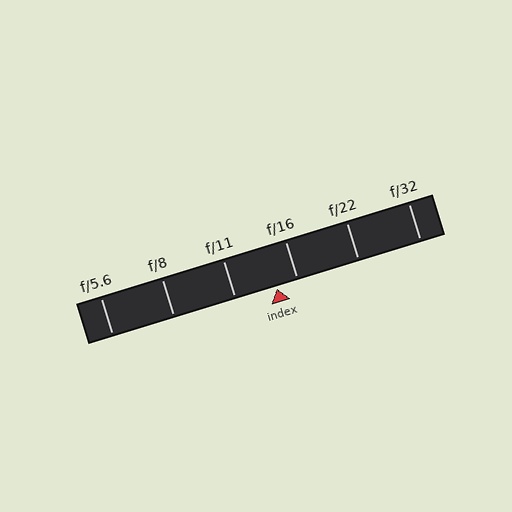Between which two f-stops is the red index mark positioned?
The index mark is between f/11 and f/16.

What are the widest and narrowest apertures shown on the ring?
The widest aperture shown is f/5.6 and the narrowest is f/32.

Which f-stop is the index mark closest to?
The index mark is closest to f/16.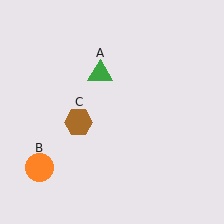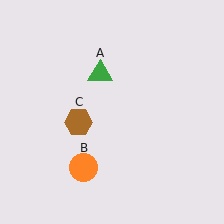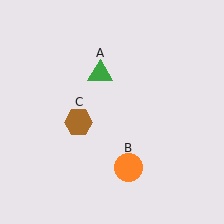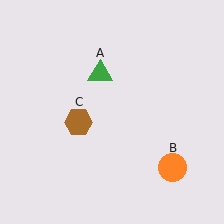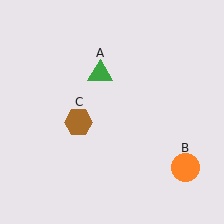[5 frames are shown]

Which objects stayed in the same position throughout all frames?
Green triangle (object A) and brown hexagon (object C) remained stationary.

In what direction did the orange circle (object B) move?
The orange circle (object B) moved right.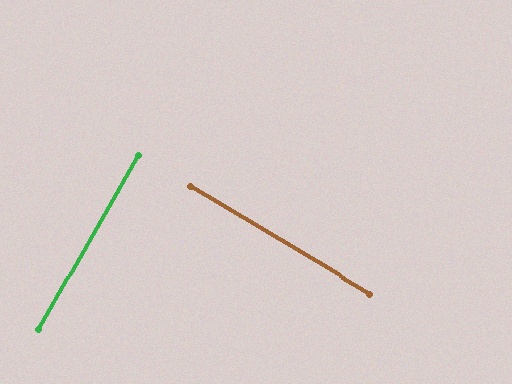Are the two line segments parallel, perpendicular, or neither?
Perpendicular — they meet at approximately 89°.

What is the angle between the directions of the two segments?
Approximately 89 degrees.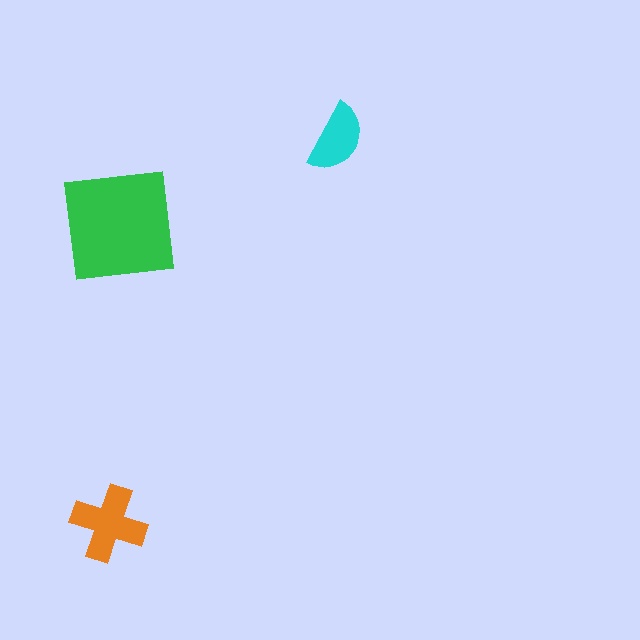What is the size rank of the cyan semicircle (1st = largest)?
3rd.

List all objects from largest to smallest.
The green square, the orange cross, the cyan semicircle.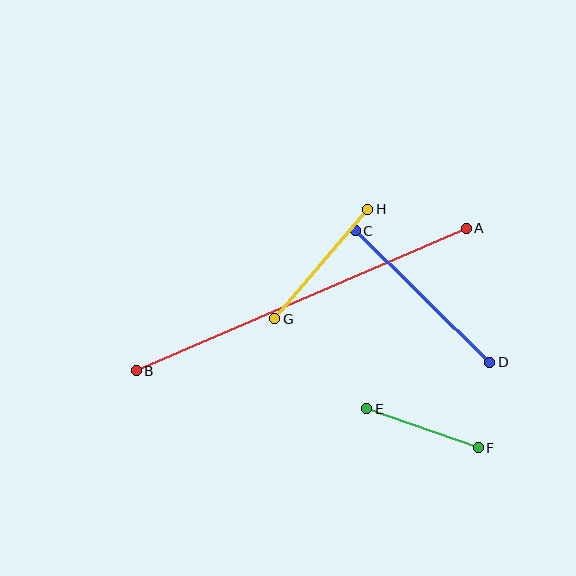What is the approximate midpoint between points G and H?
The midpoint is at approximately (321, 264) pixels.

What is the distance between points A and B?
The distance is approximately 359 pixels.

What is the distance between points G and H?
The distance is approximately 144 pixels.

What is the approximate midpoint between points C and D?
The midpoint is at approximately (423, 297) pixels.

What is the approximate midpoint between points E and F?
The midpoint is at approximately (423, 428) pixels.